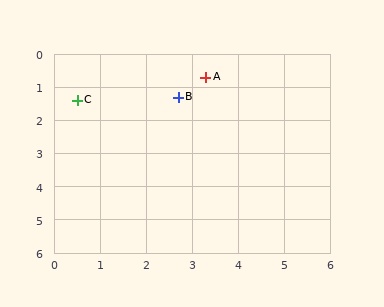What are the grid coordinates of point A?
Point A is at approximately (3.3, 0.7).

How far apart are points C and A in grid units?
Points C and A are about 2.9 grid units apart.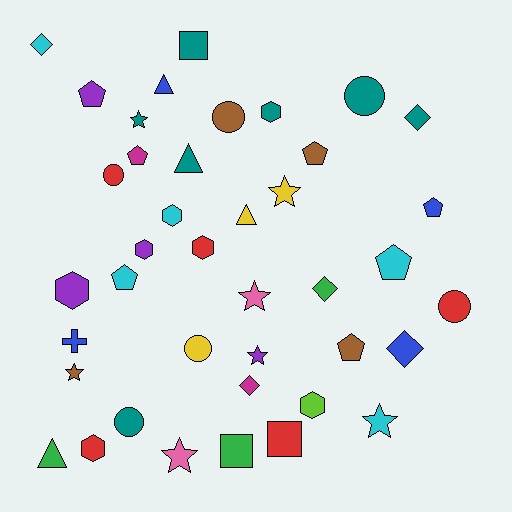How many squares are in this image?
There are 3 squares.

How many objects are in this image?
There are 40 objects.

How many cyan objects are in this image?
There are 5 cyan objects.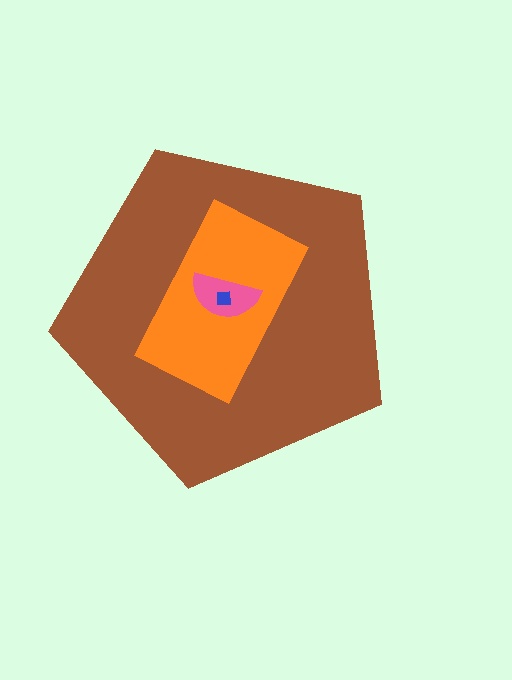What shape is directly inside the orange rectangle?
The pink semicircle.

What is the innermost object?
The blue square.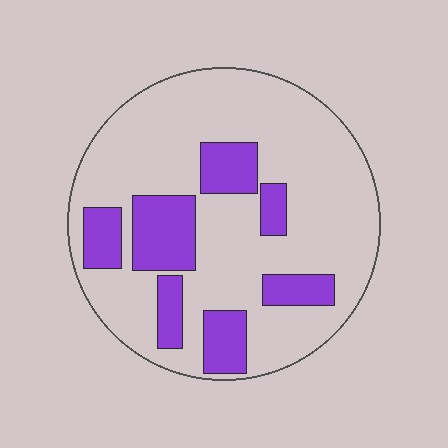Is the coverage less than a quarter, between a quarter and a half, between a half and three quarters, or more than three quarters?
Less than a quarter.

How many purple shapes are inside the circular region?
7.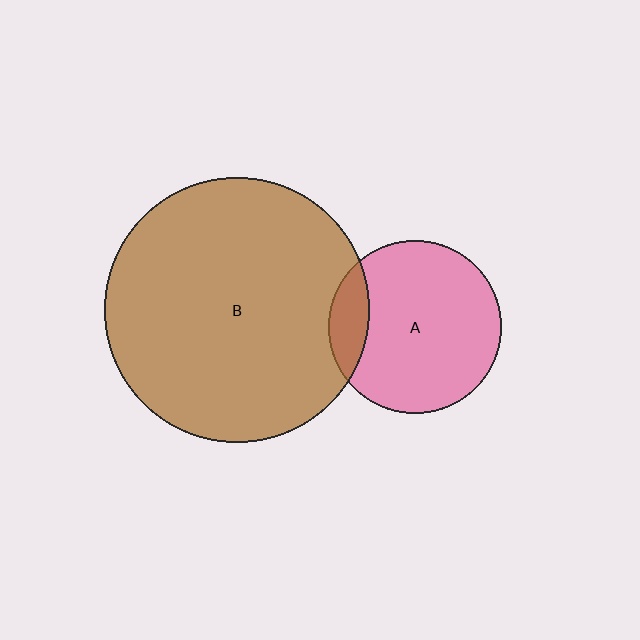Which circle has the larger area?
Circle B (brown).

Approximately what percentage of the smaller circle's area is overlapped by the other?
Approximately 15%.